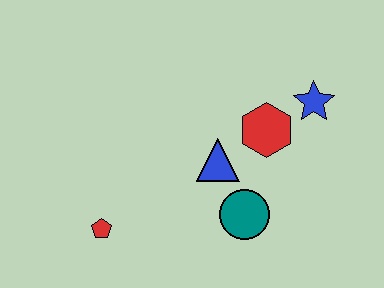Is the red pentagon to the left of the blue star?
Yes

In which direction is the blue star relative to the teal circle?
The blue star is above the teal circle.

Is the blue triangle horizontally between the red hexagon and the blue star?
No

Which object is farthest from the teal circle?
The red pentagon is farthest from the teal circle.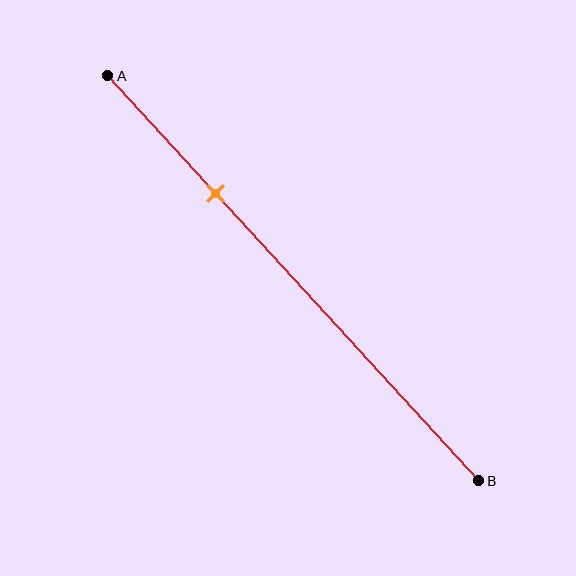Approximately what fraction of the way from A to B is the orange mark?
The orange mark is approximately 30% of the way from A to B.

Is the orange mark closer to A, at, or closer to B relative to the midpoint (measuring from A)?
The orange mark is closer to point A than the midpoint of segment AB.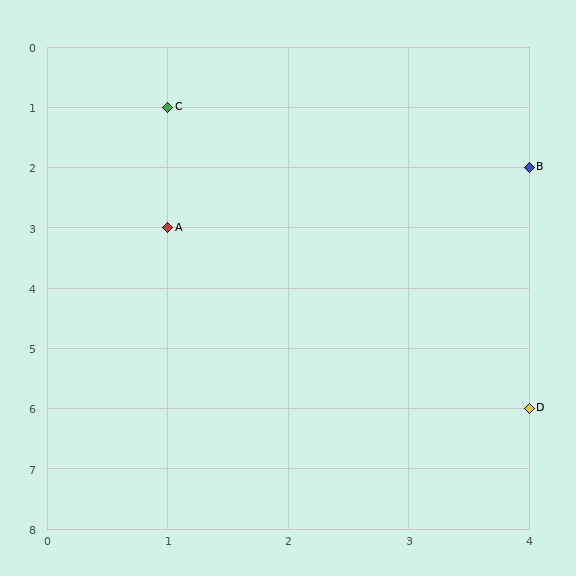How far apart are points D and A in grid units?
Points D and A are 3 columns and 3 rows apart (about 4.2 grid units diagonally).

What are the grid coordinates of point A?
Point A is at grid coordinates (1, 3).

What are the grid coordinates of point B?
Point B is at grid coordinates (4, 2).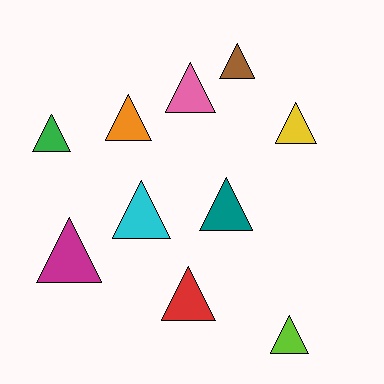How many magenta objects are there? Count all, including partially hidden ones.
There is 1 magenta object.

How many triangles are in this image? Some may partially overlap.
There are 10 triangles.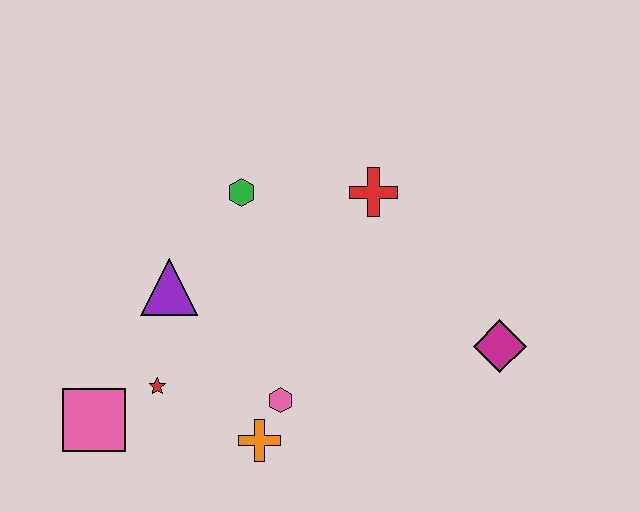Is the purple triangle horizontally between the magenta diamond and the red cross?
No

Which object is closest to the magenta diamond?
The red cross is closest to the magenta diamond.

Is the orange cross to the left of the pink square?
No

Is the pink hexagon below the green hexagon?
Yes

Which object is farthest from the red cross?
The pink square is farthest from the red cross.